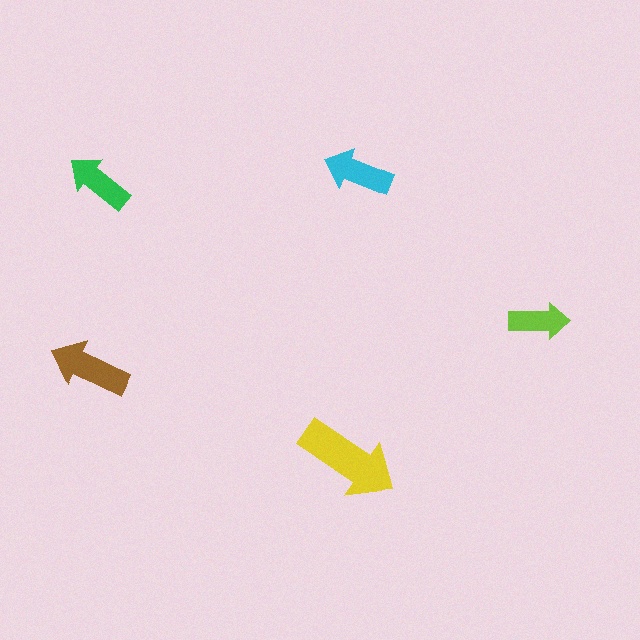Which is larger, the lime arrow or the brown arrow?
The brown one.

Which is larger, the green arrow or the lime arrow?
The green one.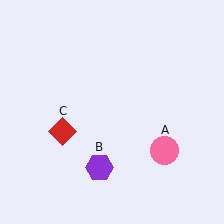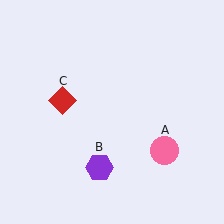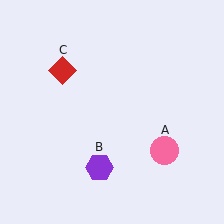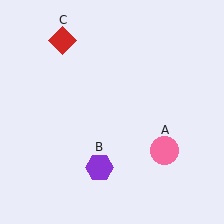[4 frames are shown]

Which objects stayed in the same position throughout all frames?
Pink circle (object A) and purple hexagon (object B) remained stationary.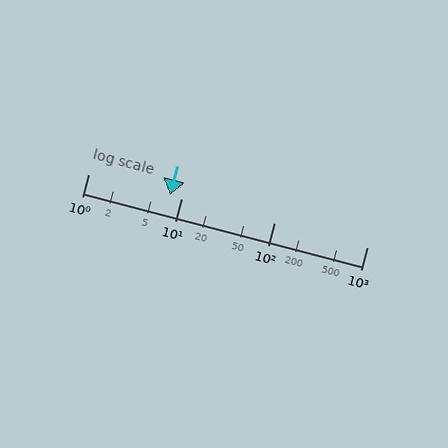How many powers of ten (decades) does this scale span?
The scale spans 3 decades, from 1 to 1000.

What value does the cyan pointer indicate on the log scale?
The pointer indicates approximately 7.6.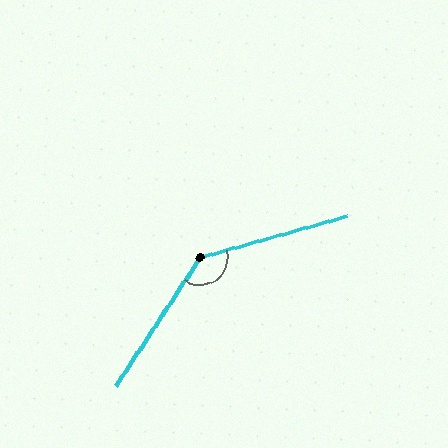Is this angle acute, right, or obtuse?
It is obtuse.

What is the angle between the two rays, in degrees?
Approximately 140 degrees.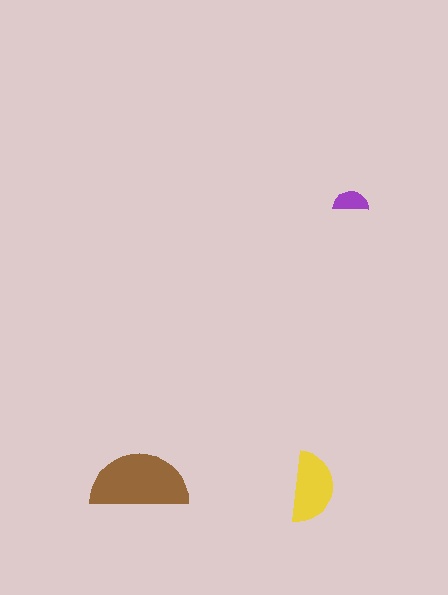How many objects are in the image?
There are 3 objects in the image.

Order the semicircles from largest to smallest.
the brown one, the yellow one, the purple one.